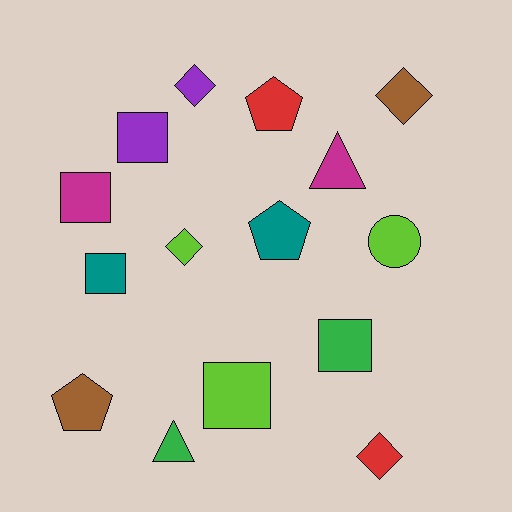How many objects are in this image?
There are 15 objects.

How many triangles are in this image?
There are 2 triangles.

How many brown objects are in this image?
There are 2 brown objects.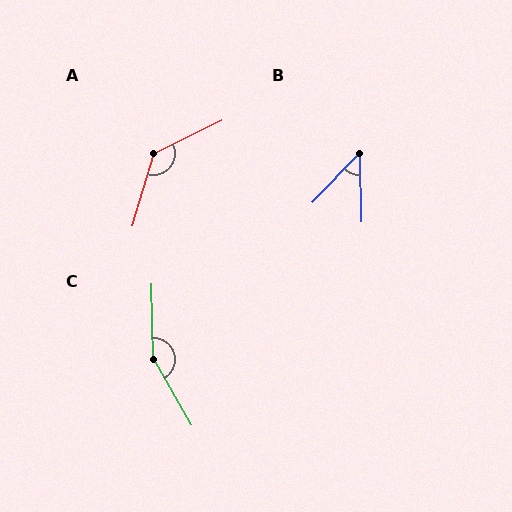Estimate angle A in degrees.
Approximately 132 degrees.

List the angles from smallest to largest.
B (45°), A (132°), C (152°).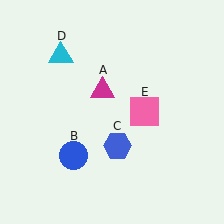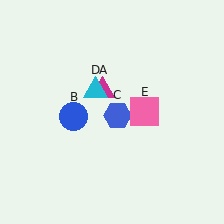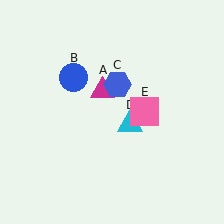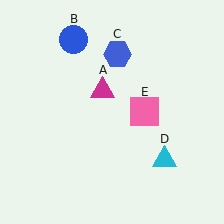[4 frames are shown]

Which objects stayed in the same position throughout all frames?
Magenta triangle (object A) and pink square (object E) remained stationary.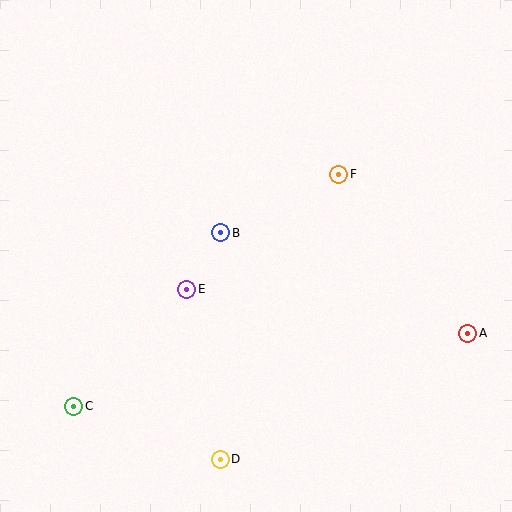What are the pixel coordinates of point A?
Point A is at (468, 333).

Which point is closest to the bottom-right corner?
Point A is closest to the bottom-right corner.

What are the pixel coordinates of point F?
Point F is at (339, 174).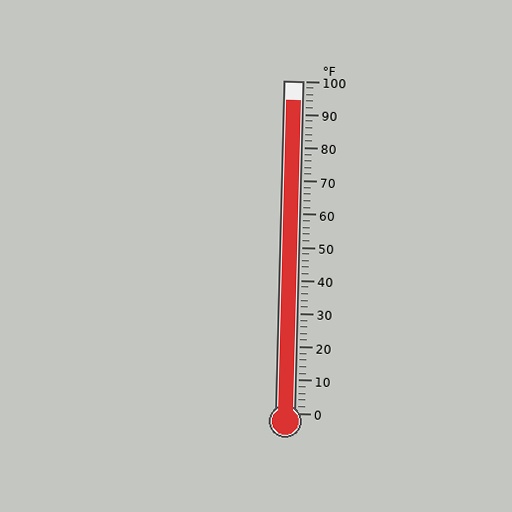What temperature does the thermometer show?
The thermometer shows approximately 94°F.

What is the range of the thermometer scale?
The thermometer scale ranges from 0°F to 100°F.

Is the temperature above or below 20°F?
The temperature is above 20°F.